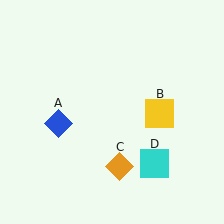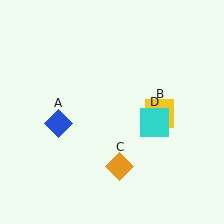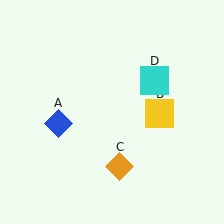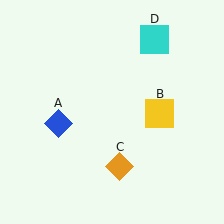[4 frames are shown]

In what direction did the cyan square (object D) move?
The cyan square (object D) moved up.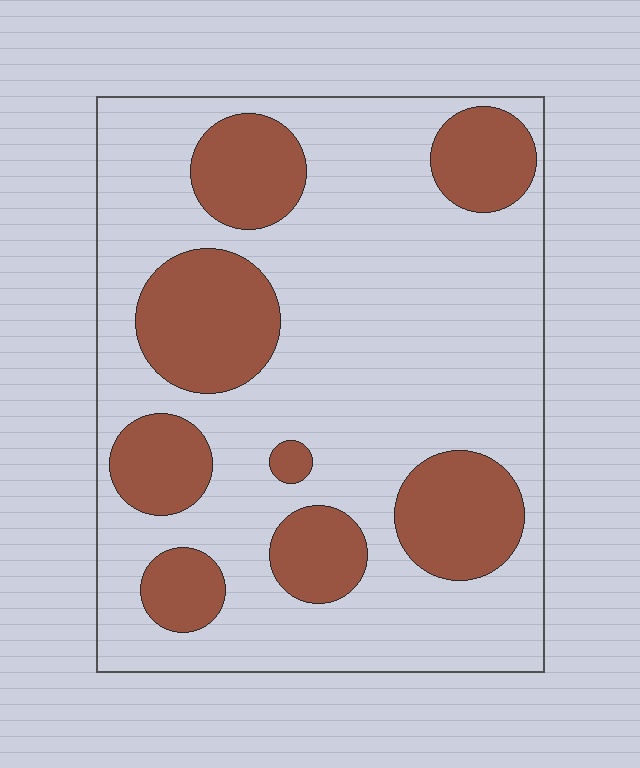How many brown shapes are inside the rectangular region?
8.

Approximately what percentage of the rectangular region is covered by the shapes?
Approximately 30%.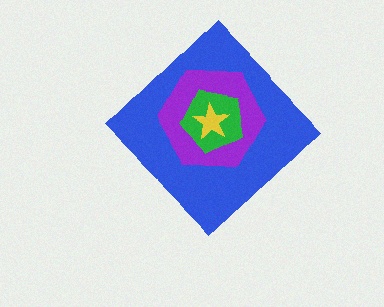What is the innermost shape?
The yellow star.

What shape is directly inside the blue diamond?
The purple hexagon.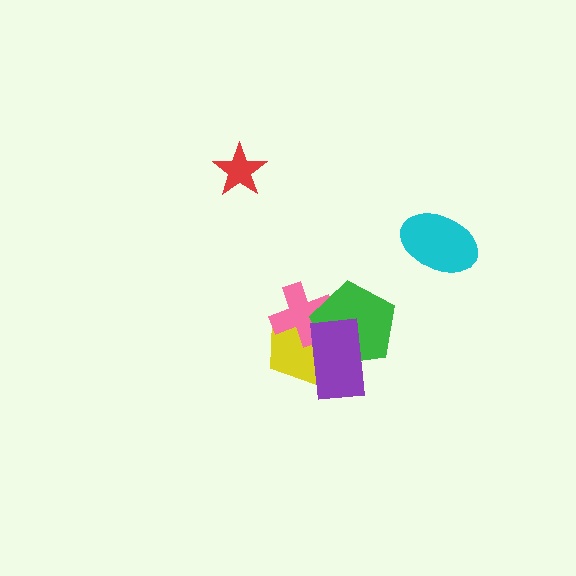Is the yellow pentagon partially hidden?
Yes, it is partially covered by another shape.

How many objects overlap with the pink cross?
3 objects overlap with the pink cross.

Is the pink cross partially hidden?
Yes, it is partially covered by another shape.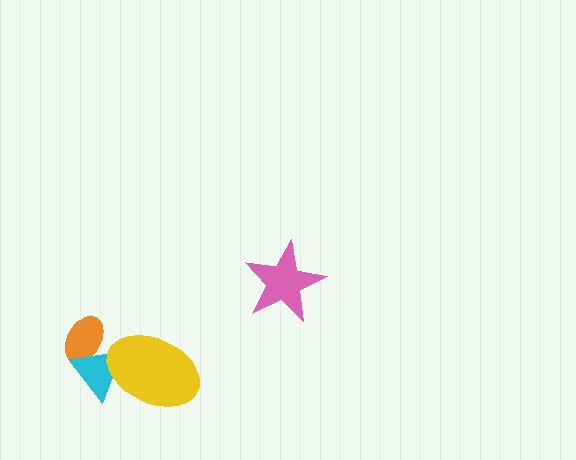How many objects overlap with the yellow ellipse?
1 object overlaps with the yellow ellipse.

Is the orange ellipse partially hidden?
Yes, it is partially covered by another shape.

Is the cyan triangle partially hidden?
Yes, it is partially covered by another shape.